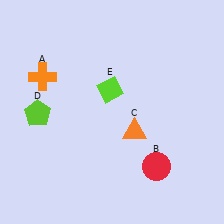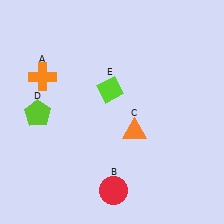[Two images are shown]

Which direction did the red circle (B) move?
The red circle (B) moved left.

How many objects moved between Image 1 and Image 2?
1 object moved between the two images.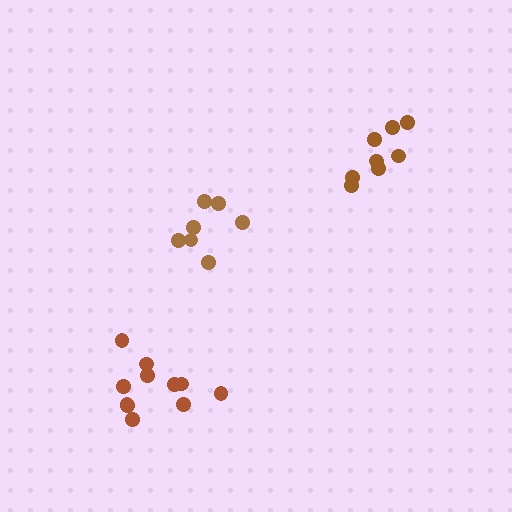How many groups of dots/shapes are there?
There are 3 groups.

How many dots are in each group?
Group 1: 7 dots, Group 2: 8 dots, Group 3: 11 dots (26 total).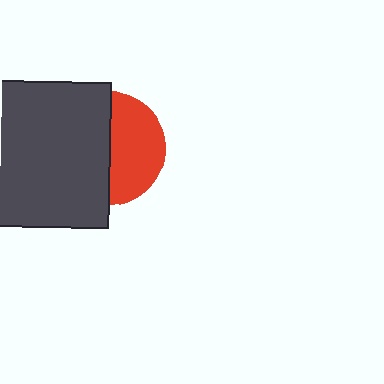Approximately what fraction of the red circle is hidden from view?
Roughly 52% of the red circle is hidden behind the dark gray square.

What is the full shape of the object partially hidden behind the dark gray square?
The partially hidden object is a red circle.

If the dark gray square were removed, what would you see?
You would see the complete red circle.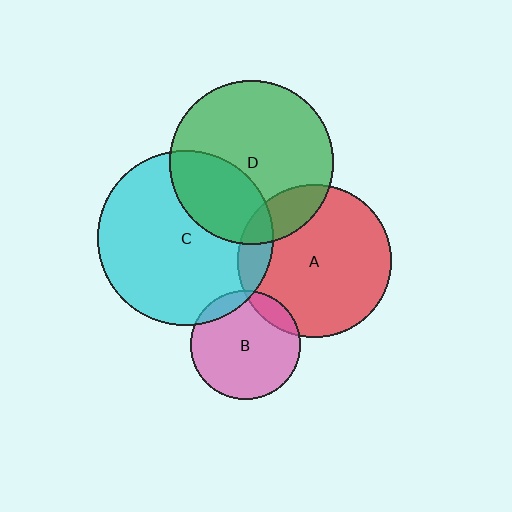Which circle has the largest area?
Circle C (cyan).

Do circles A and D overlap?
Yes.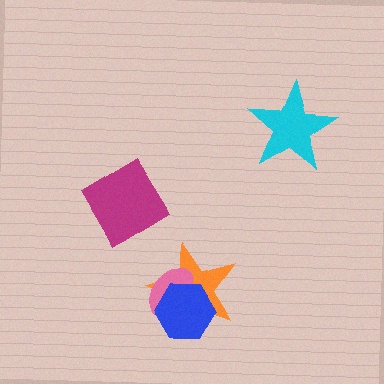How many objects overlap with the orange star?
2 objects overlap with the orange star.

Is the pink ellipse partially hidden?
Yes, it is partially covered by another shape.